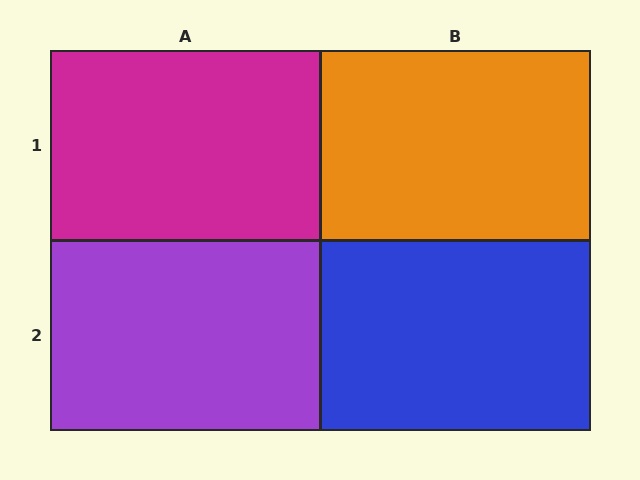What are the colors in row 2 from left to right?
Purple, blue.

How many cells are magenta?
1 cell is magenta.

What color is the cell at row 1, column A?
Magenta.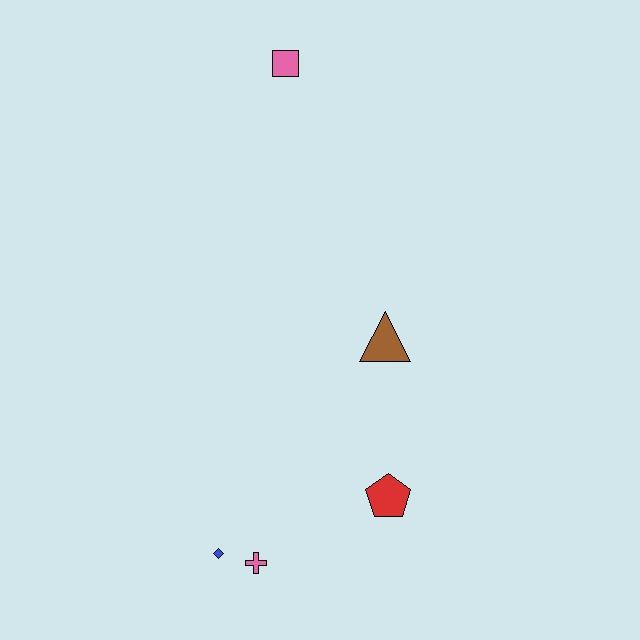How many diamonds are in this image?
There is 1 diamond.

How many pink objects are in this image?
There are 2 pink objects.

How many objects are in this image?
There are 5 objects.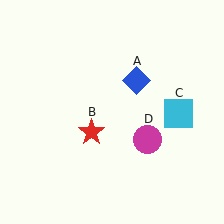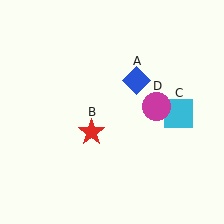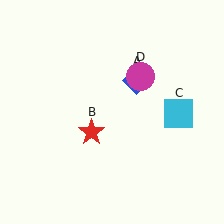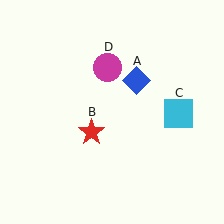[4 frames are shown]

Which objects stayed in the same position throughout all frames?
Blue diamond (object A) and red star (object B) and cyan square (object C) remained stationary.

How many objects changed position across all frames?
1 object changed position: magenta circle (object D).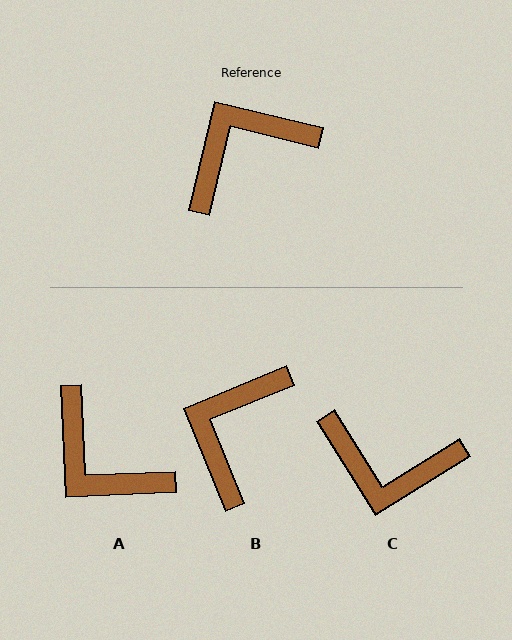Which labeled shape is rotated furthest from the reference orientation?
C, about 136 degrees away.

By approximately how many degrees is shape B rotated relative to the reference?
Approximately 36 degrees counter-clockwise.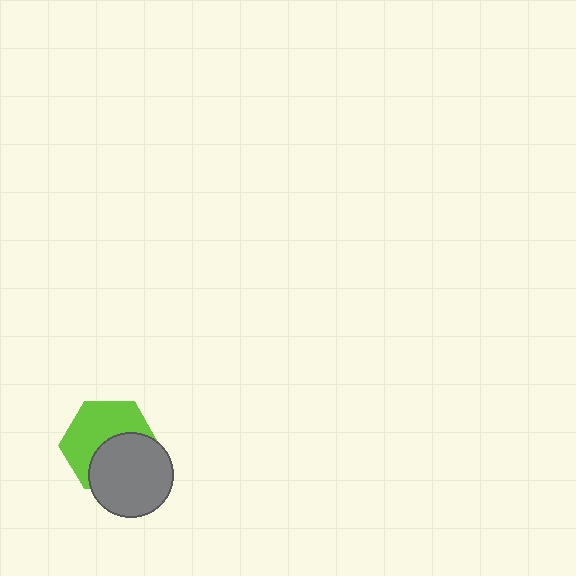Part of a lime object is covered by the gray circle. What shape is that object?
It is a hexagon.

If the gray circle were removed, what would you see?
You would see the complete lime hexagon.